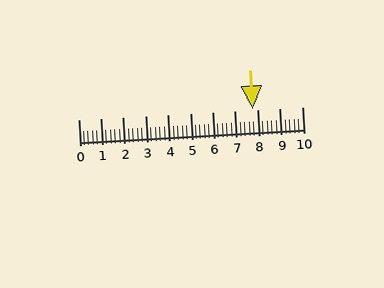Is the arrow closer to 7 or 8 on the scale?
The arrow is closer to 8.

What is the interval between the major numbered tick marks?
The major tick marks are spaced 1 units apart.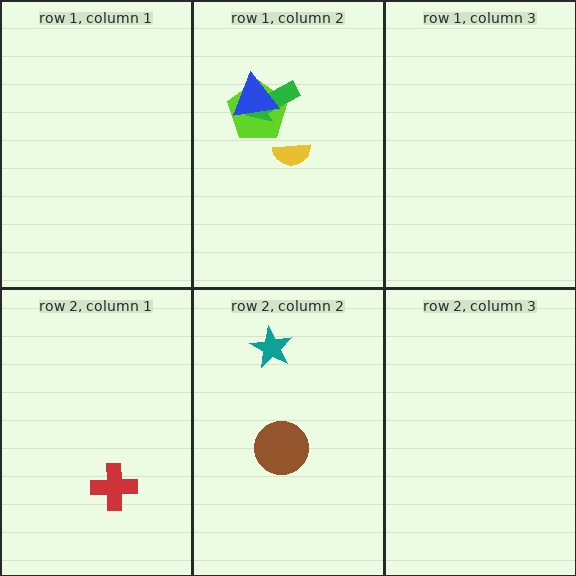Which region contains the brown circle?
The row 2, column 2 region.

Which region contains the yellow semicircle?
The row 1, column 2 region.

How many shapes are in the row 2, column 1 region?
1.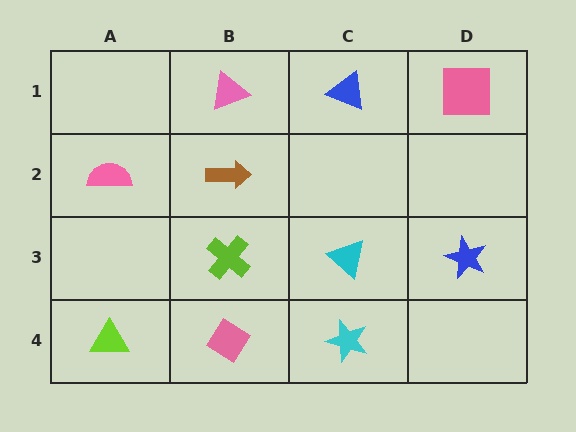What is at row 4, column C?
A cyan star.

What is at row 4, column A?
A lime triangle.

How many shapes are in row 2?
2 shapes.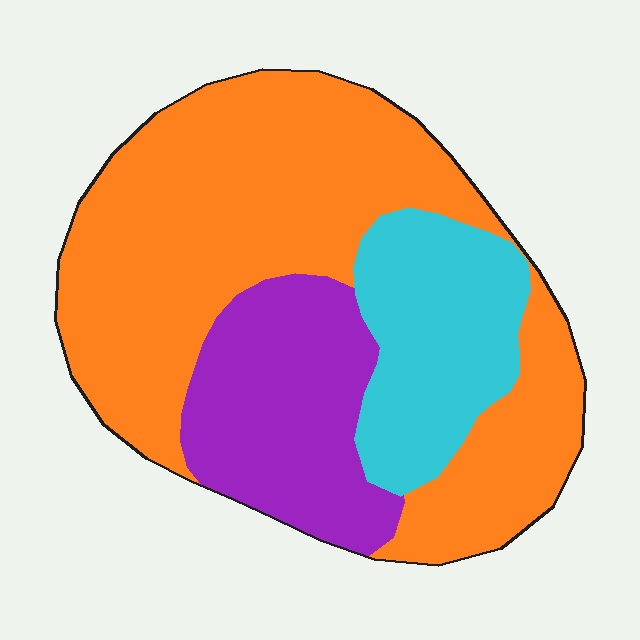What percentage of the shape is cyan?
Cyan covers around 20% of the shape.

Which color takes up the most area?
Orange, at roughly 60%.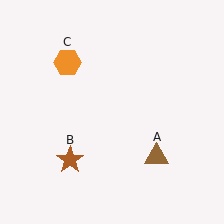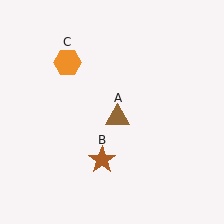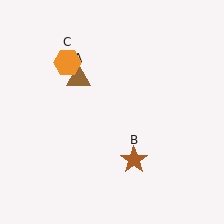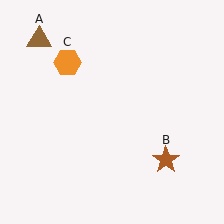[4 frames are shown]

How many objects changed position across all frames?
2 objects changed position: brown triangle (object A), brown star (object B).